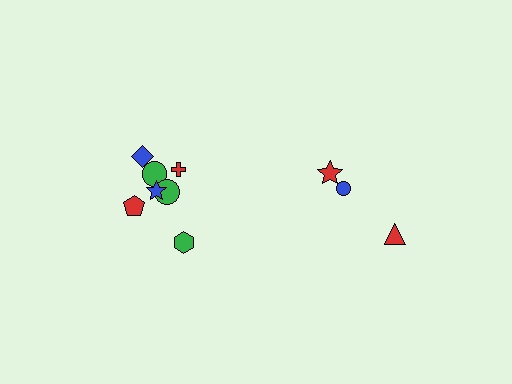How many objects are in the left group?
There are 7 objects.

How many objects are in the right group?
There are 3 objects.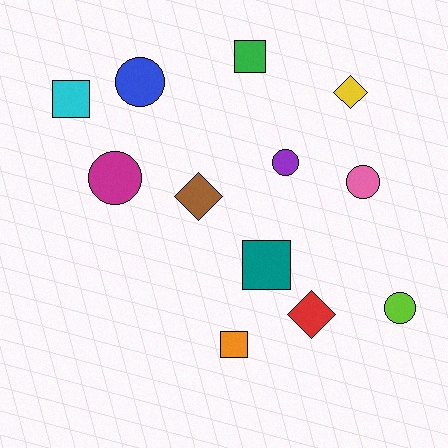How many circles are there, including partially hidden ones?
There are 5 circles.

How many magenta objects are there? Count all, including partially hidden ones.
There is 1 magenta object.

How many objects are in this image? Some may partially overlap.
There are 12 objects.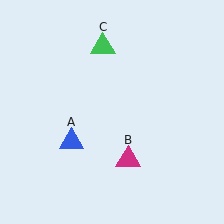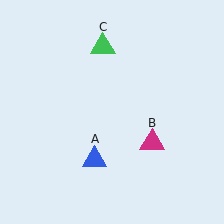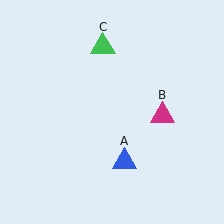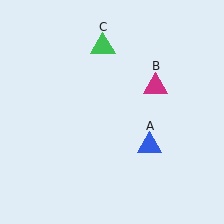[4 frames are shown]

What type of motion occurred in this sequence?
The blue triangle (object A), magenta triangle (object B) rotated counterclockwise around the center of the scene.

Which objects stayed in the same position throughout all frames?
Green triangle (object C) remained stationary.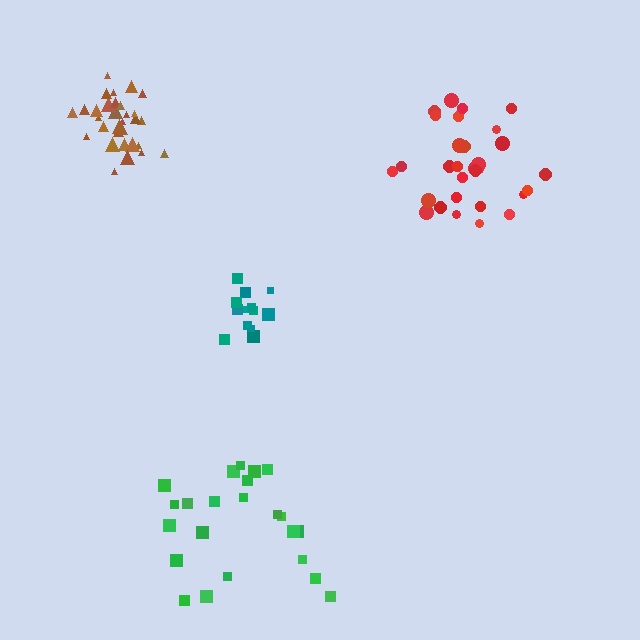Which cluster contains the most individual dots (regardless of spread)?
Brown (31).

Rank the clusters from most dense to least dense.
brown, teal, red, green.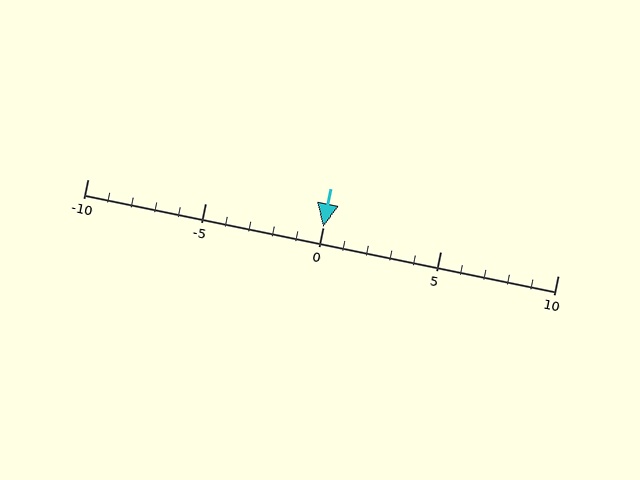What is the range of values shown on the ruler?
The ruler shows values from -10 to 10.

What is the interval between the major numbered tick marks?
The major tick marks are spaced 5 units apart.